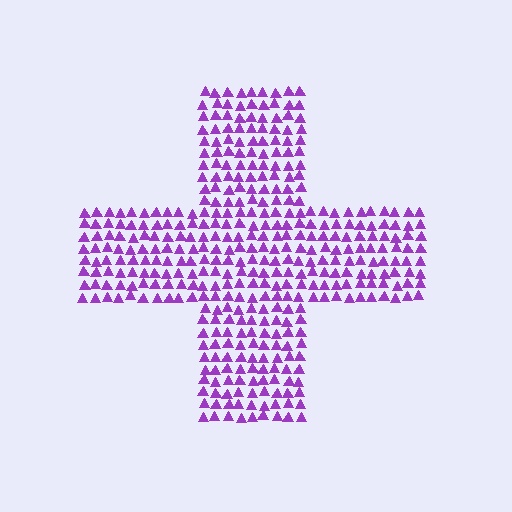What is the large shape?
The large shape is a cross.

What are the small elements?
The small elements are triangles.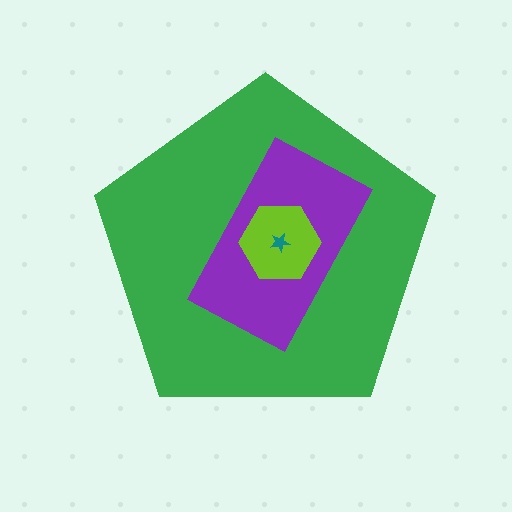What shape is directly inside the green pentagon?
The purple rectangle.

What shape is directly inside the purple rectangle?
The lime hexagon.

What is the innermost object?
The teal star.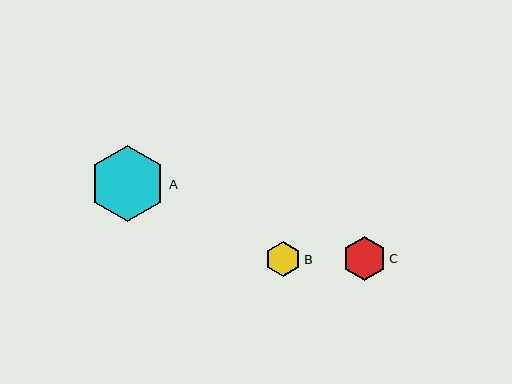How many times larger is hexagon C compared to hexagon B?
Hexagon C is approximately 1.2 times the size of hexagon B.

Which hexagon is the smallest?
Hexagon B is the smallest with a size of approximately 36 pixels.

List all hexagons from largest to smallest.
From largest to smallest: A, C, B.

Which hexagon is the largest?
Hexagon A is the largest with a size of approximately 76 pixels.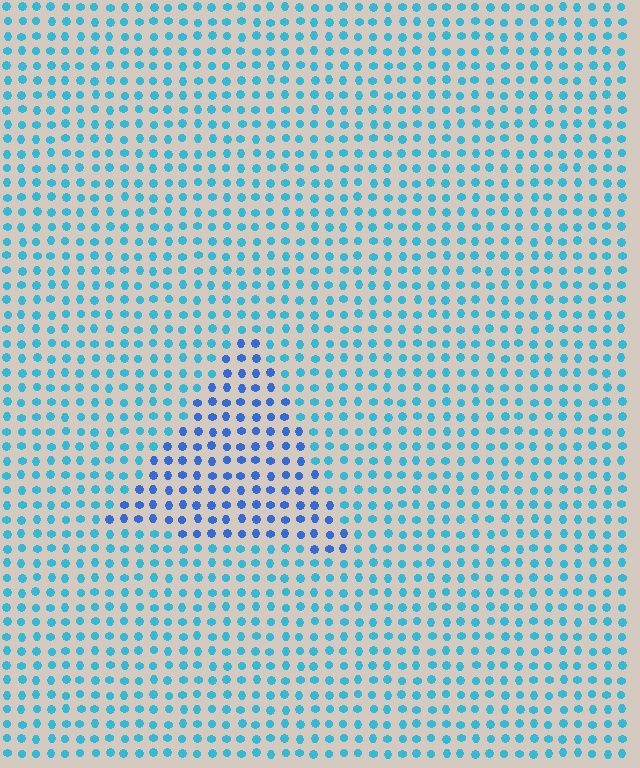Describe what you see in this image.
The image is filled with small cyan elements in a uniform arrangement. A triangle-shaped region is visible where the elements are tinted to a slightly different hue, forming a subtle color boundary.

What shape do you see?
I see a triangle.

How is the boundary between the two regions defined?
The boundary is defined purely by a slight shift in hue (about 30 degrees). Spacing, size, and orientation are identical on both sides.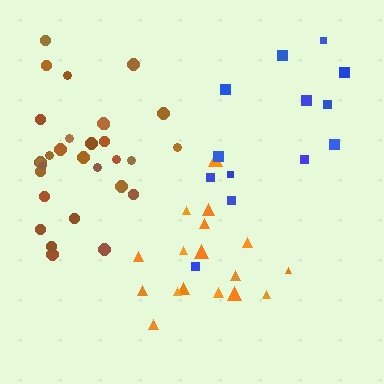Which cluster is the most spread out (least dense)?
Blue.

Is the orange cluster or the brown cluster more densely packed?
Orange.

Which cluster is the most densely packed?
Orange.